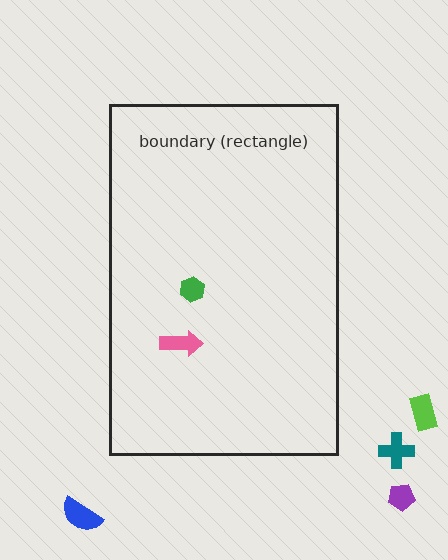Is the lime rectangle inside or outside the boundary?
Outside.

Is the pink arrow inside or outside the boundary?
Inside.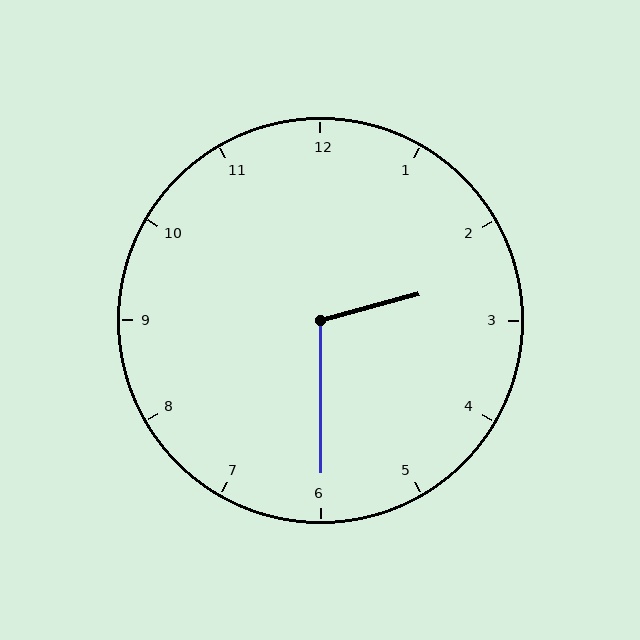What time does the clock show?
2:30.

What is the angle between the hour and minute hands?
Approximately 105 degrees.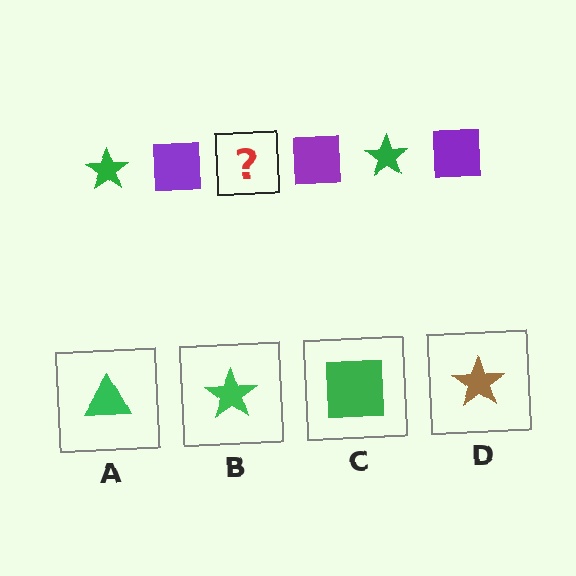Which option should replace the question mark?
Option B.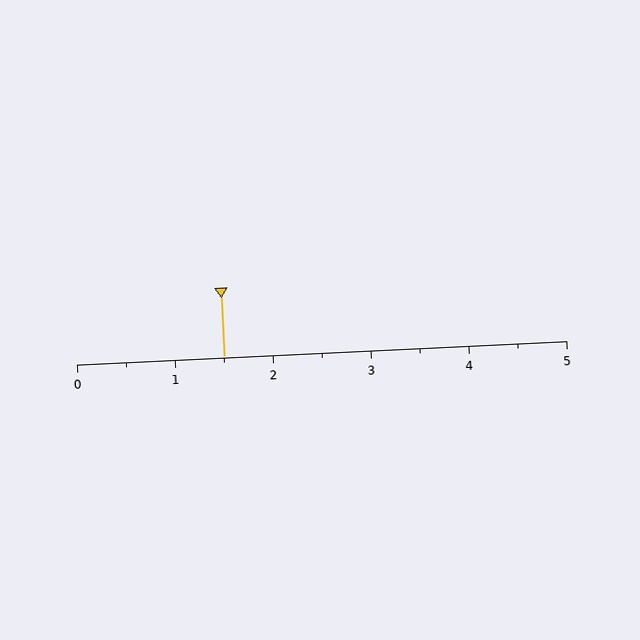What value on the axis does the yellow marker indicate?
The marker indicates approximately 1.5.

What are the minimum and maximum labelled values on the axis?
The axis runs from 0 to 5.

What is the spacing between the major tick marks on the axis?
The major ticks are spaced 1 apart.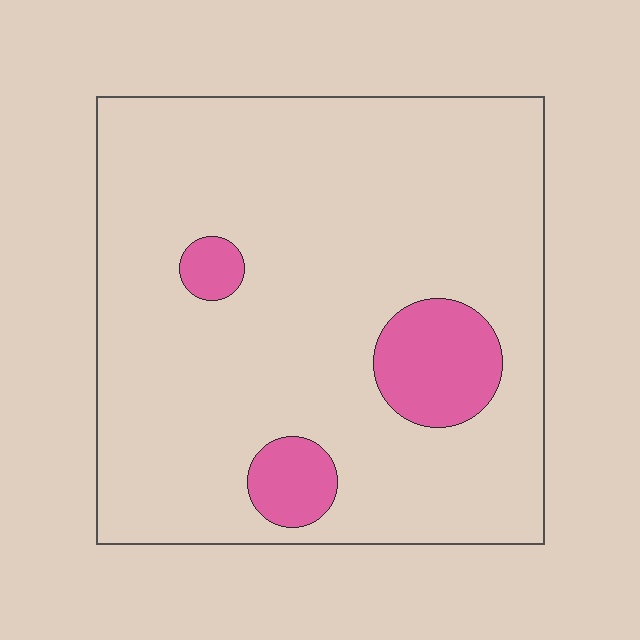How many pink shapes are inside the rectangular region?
3.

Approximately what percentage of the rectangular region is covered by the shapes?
Approximately 10%.